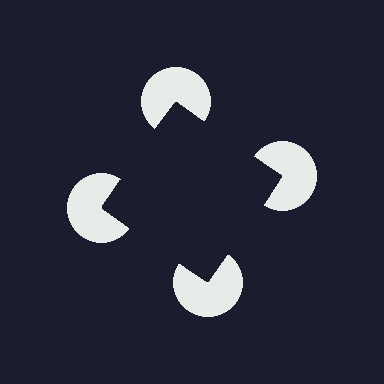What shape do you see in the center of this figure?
An illusory square — its edges are inferred from the aligned wedge cuts in the pac-man discs, not physically drawn.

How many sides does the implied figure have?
4 sides.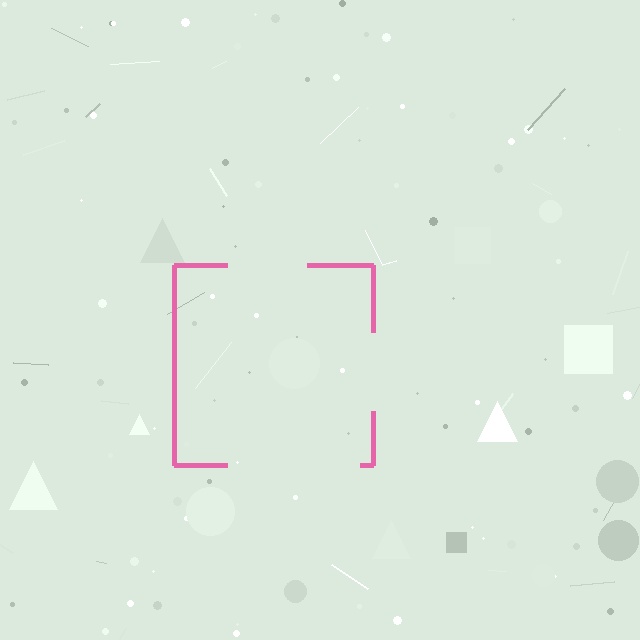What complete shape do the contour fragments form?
The contour fragments form a square.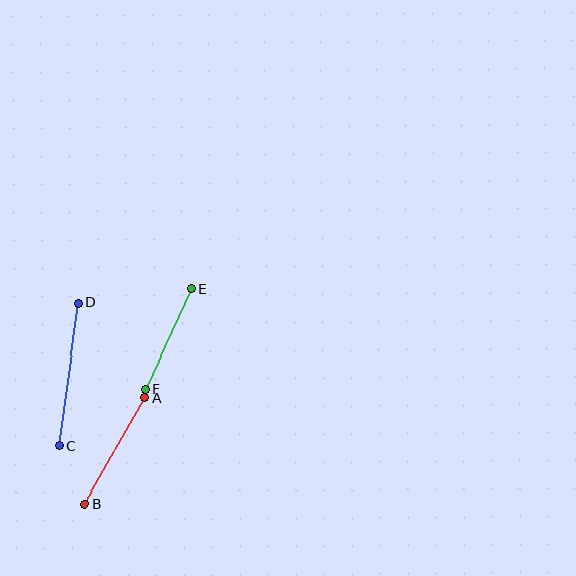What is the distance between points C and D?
The distance is approximately 144 pixels.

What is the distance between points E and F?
The distance is approximately 111 pixels.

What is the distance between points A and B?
The distance is approximately 122 pixels.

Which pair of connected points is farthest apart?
Points C and D are farthest apart.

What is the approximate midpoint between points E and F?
The midpoint is at approximately (168, 339) pixels.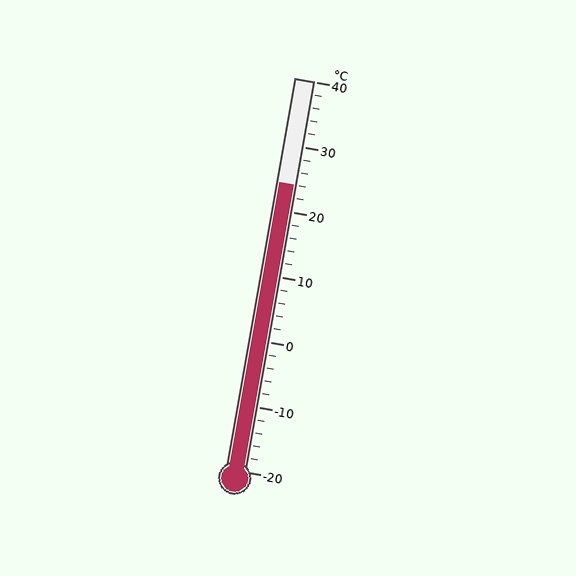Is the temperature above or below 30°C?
The temperature is below 30°C.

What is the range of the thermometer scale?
The thermometer scale ranges from -20°C to 40°C.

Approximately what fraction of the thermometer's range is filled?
The thermometer is filled to approximately 75% of its range.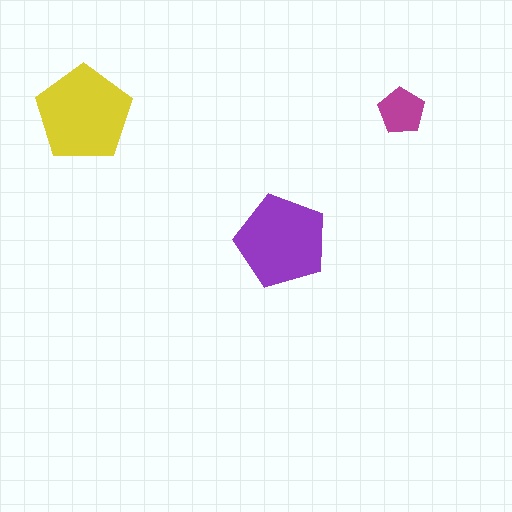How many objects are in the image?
There are 3 objects in the image.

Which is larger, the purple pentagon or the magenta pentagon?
The purple one.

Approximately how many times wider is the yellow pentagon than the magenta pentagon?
About 2 times wider.